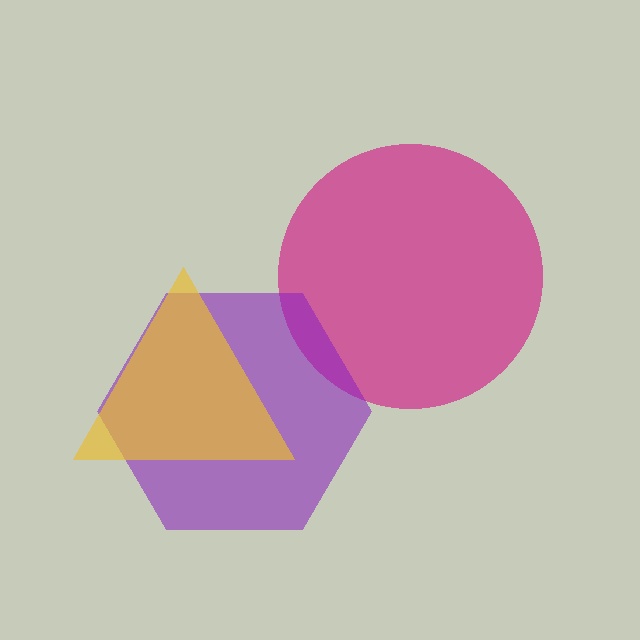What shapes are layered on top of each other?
The layered shapes are: a magenta circle, a purple hexagon, a yellow triangle.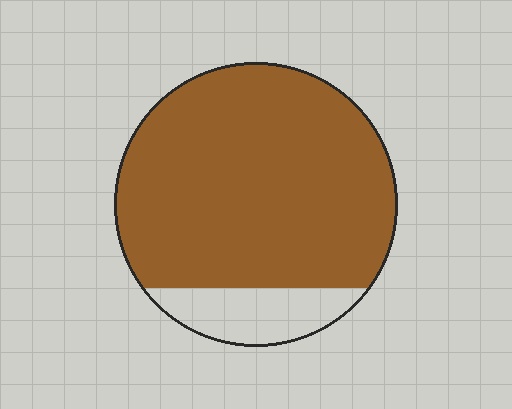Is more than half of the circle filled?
Yes.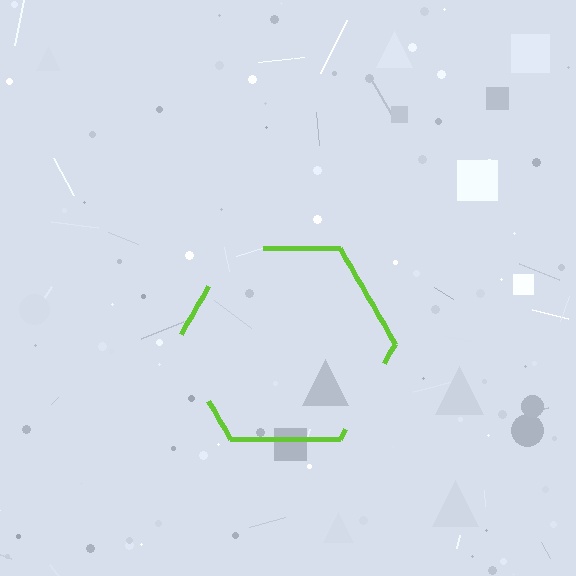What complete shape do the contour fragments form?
The contour fragments form a hexagon.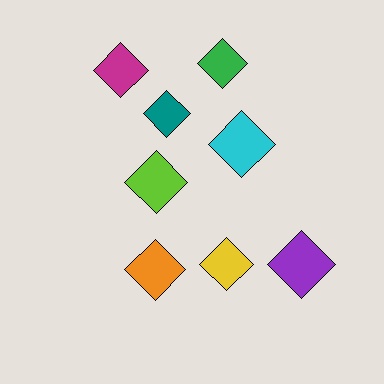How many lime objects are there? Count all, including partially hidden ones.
There is 1 lime object.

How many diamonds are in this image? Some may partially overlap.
There are 8 diamonds.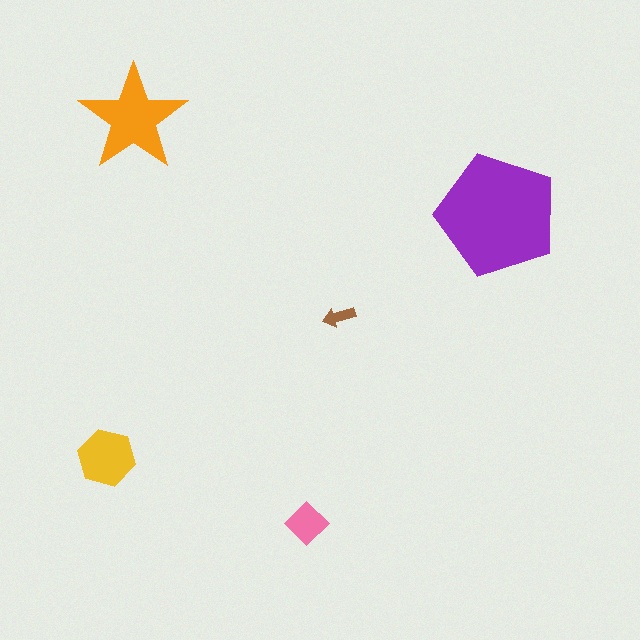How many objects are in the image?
There are 5 objects in the image.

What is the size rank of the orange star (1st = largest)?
2nd.